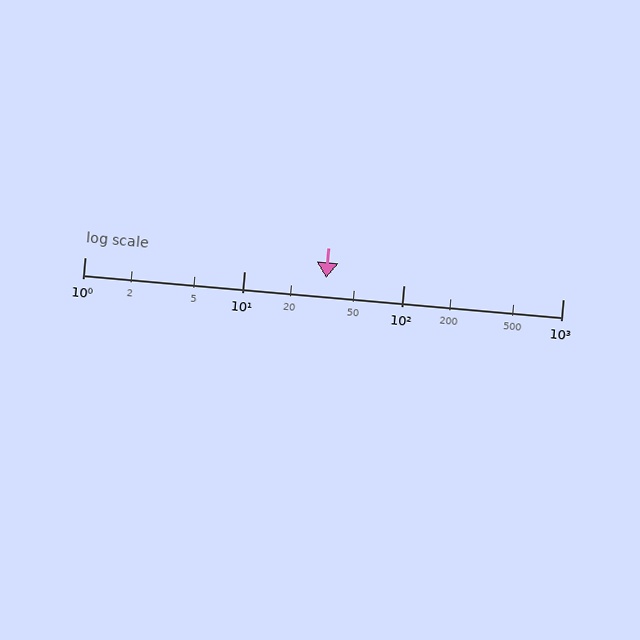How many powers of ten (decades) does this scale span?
The scale spans 3 decades, from 1 to 1000.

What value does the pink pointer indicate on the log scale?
The pointer indicates approximately 33.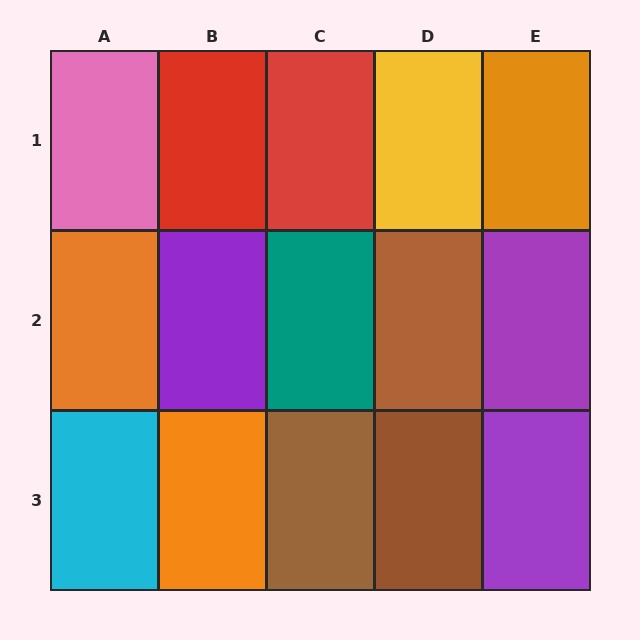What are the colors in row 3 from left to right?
Cyan, orange, brown, brown, purple.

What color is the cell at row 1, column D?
Yellow.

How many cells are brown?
3 cells are brown.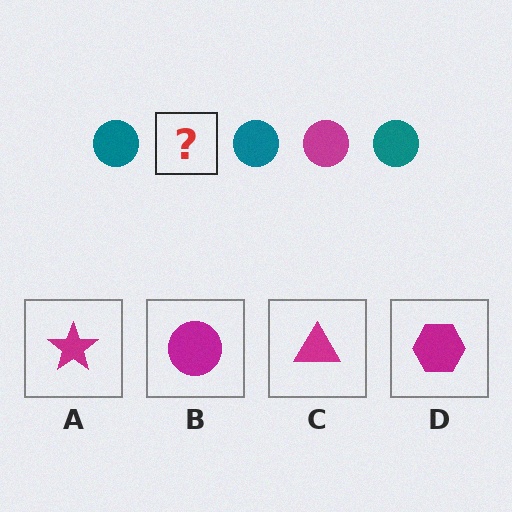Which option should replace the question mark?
Option B.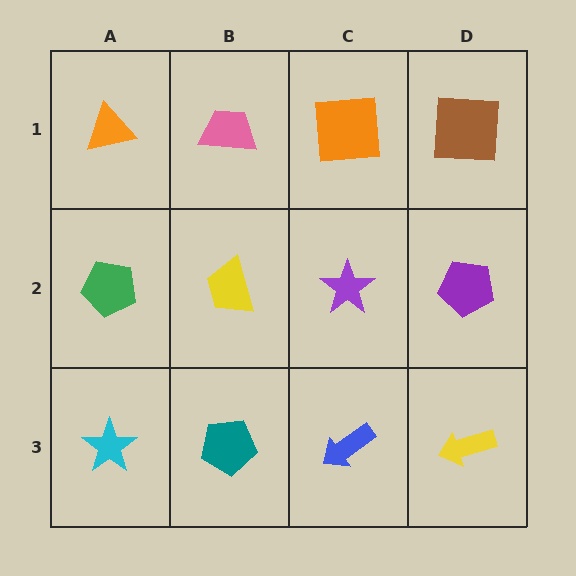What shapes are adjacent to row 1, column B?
A yellow trapezoid (row 2, column B), an orange triangle (row 1, column A), an orange square (row 1, column C).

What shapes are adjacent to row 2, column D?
A brown square (row 1, column D), a yellow arrow (row 3, column D), a purple star (row 2, column C).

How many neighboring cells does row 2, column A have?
3.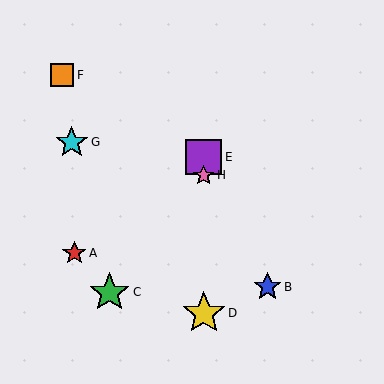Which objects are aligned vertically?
Objects D, E, H are aligned vertically.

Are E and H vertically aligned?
Yes, both are at x≈204.